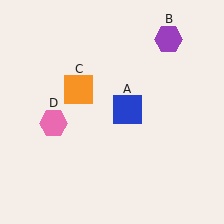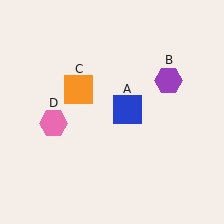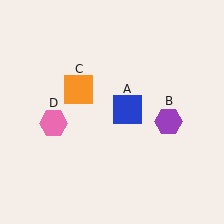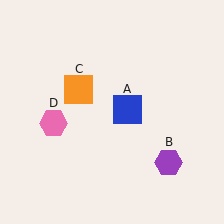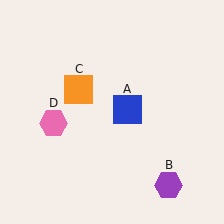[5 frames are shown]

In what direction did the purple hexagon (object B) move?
The purple hexagon (object B) moved down.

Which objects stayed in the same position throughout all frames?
Blue square (object A) and orange square (object C) and pink hexagon (object D) remained stationary.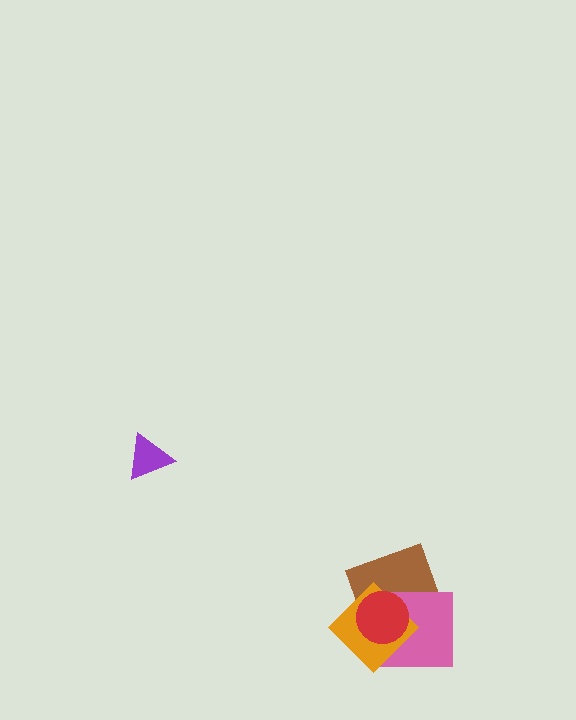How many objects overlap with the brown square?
3 objects overlap with the brown square.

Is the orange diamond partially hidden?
Yes, it is partially covered by another shape.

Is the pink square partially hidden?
Yes, it is partially covered by another shape.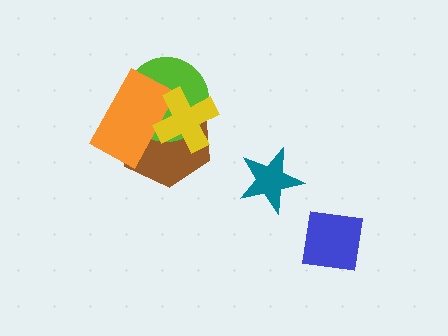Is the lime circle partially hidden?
Yes, it is partially covered by another shape.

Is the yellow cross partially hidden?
No, no other shape covers it.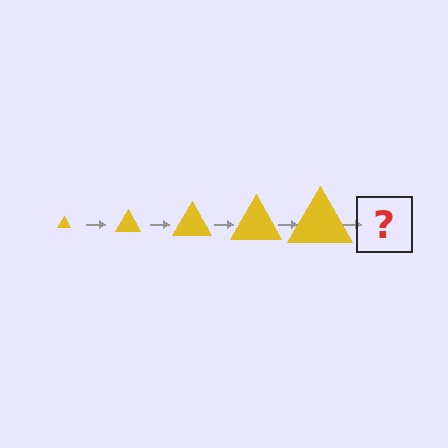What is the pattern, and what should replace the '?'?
The pattern is that the triangle gets progressively larger each step. The '?' should be a yellow triangle, larger than the previous one.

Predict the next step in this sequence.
The next step is a yellow triangle, larger than the previous one.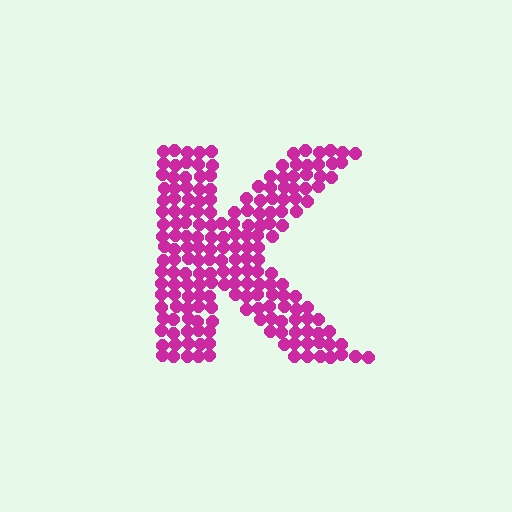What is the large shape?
The large shape is the letter K.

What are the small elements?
The small elements are circles.